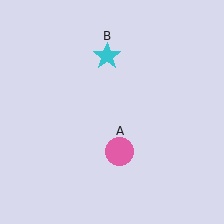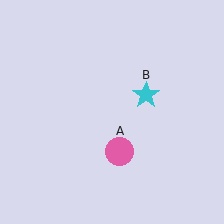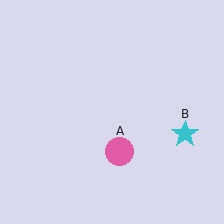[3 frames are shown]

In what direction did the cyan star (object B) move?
The cyan star (object B) moved down and to the right.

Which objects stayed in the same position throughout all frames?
Pink circle (object A) remained stationary.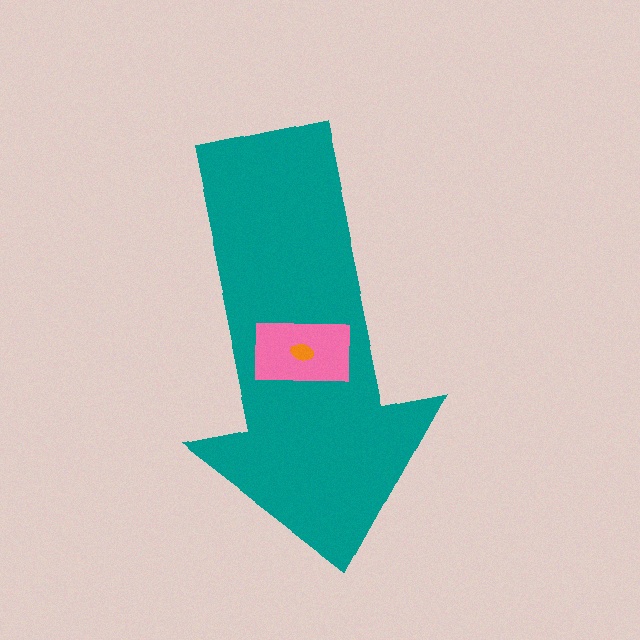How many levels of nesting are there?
3.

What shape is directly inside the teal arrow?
The pink rectangle.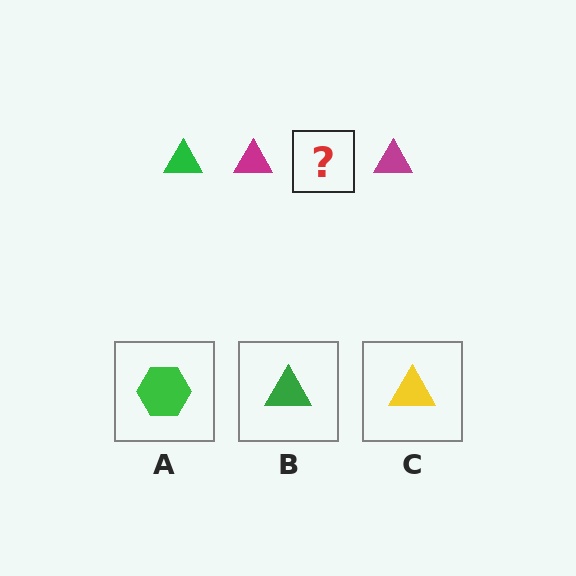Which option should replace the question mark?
Option B.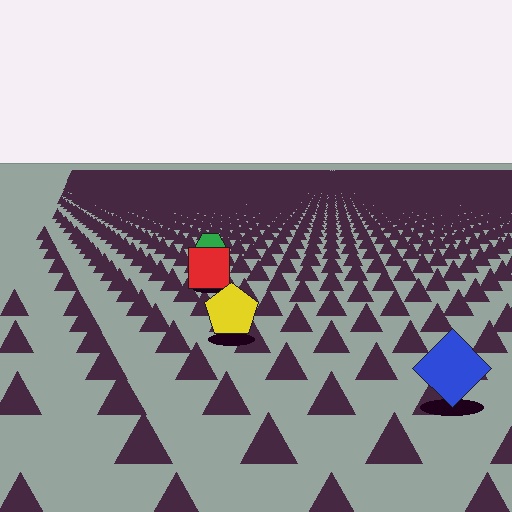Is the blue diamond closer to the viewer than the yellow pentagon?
Yes. The blue diamond is closer — you can tell from the texture gradient: the ground texture is coarser near it.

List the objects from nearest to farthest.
From nearest to farthest: the blue diamond, the yellow pentagon, the red square, the green hexagon.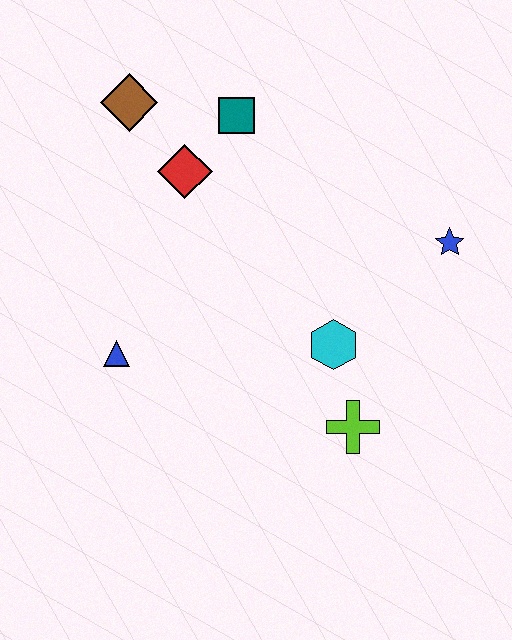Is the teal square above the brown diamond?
No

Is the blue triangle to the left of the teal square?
Yes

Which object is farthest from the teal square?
The lime cross is farthest from the teal square.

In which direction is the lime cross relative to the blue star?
The lime cross is below the blue star.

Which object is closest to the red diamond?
The teal square is closest to the red diamond.